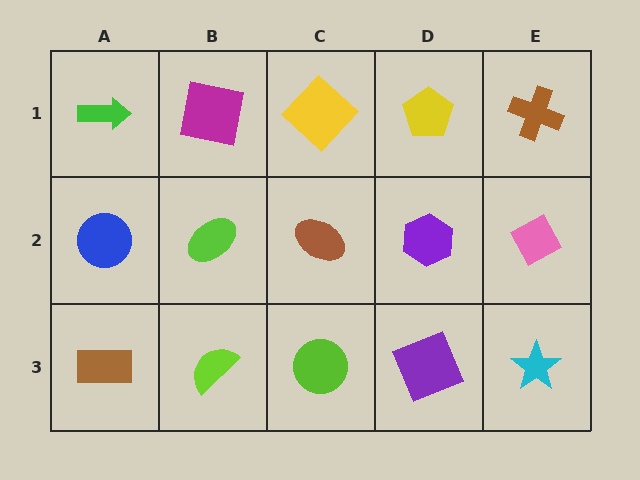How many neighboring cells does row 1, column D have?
3.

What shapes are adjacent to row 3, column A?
A blue circle (row 2, column A), a lime semicircle (row 3, column B).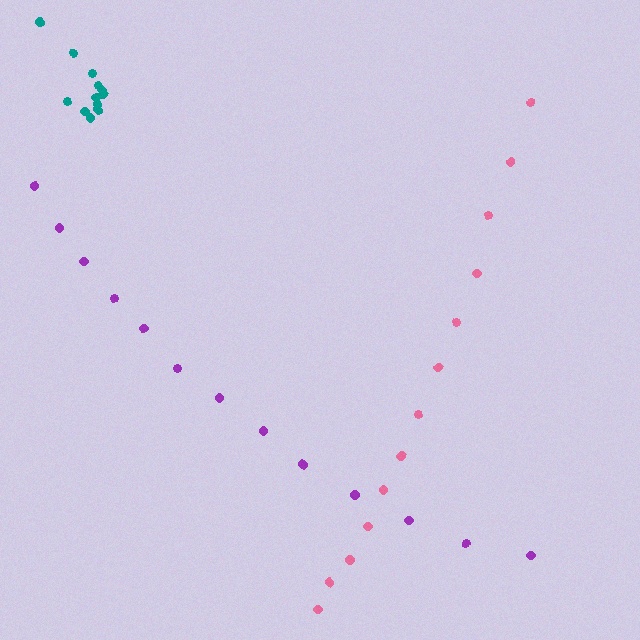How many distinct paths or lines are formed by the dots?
There are 3 distinct paths.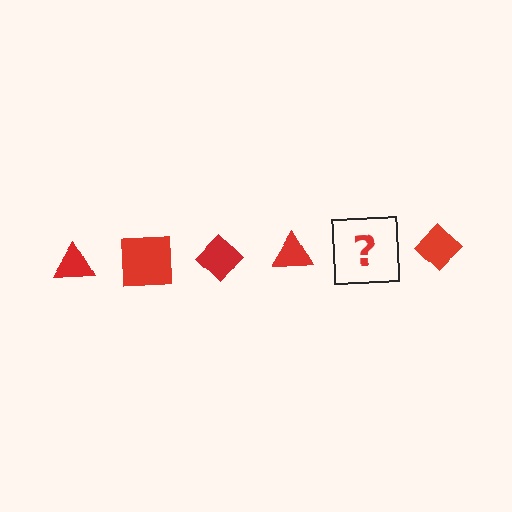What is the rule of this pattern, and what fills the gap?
The rule is that the pattern cycles through triangle, square, diamond shapes in red. The gap should be filled with a red square.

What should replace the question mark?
The question mark should be replaced with a red square.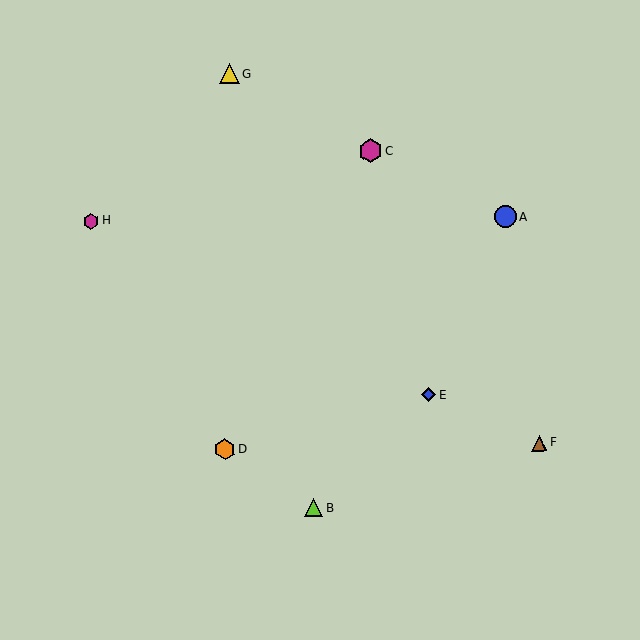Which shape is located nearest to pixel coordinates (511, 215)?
The blue circle (labeled A) at (505, 217) is nearest to that location.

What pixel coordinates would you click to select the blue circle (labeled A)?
Click at (505, 217) to select the blue circle A.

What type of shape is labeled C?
Shape C is a magenta hexagon.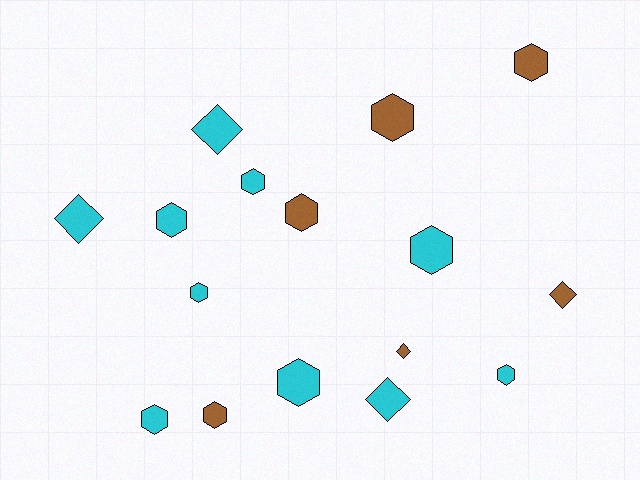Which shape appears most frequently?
Hexagon, with 11 objects.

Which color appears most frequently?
Cyan, with 10 objects.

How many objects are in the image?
There are 16 objects.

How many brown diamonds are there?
There are 2 brown diamonds.